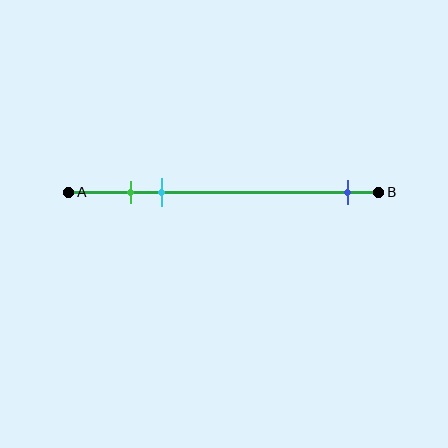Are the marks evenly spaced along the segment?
No, the marks are not evenly spaced.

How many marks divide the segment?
There are 3 marks dividing the segment.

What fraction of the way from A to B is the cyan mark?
The cyan mark is approximately 30% (0.3) of the way from A to B.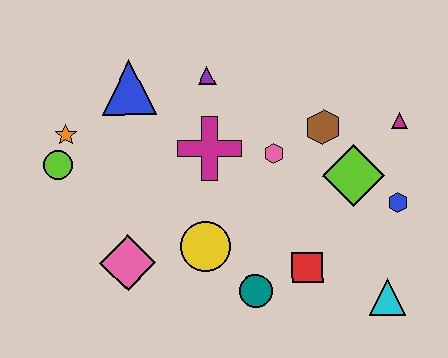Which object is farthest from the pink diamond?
The magenta triangle is farthest from the pink diamond.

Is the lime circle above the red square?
Yes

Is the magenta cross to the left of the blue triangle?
No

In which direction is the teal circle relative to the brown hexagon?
The teal circle is below the brown hexagon.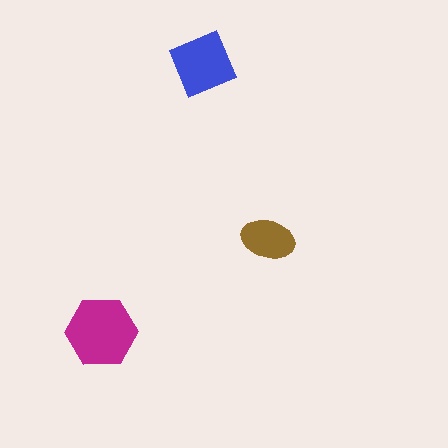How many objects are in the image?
There are 3 objects in the image.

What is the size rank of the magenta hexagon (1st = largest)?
1st.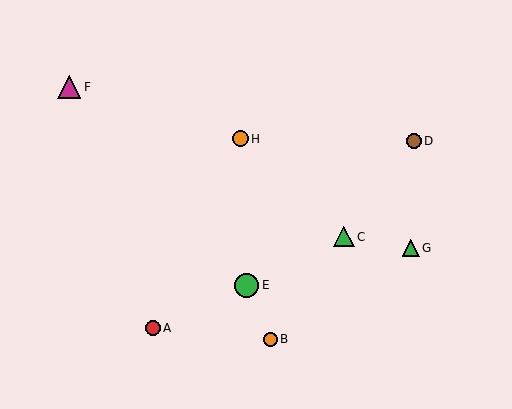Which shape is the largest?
The green circle (labeled E) is the largest.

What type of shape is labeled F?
Shape F is a magenta triangle.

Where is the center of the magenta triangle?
The center of the magenta triangle is at (69, 87).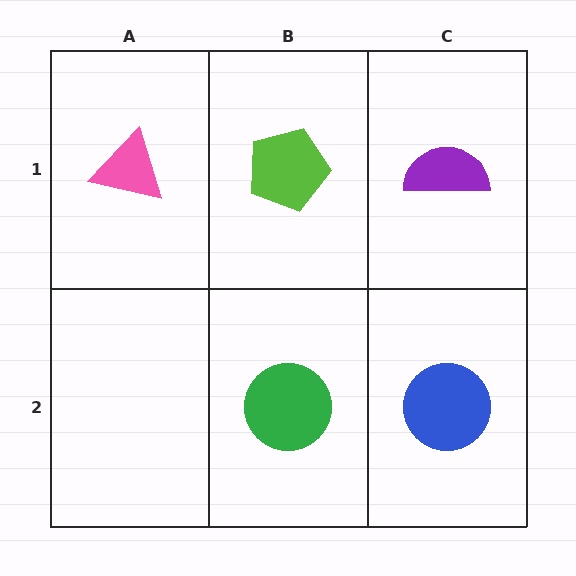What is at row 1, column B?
A lime pentagon.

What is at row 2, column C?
A blue circle.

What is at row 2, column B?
A green circle.